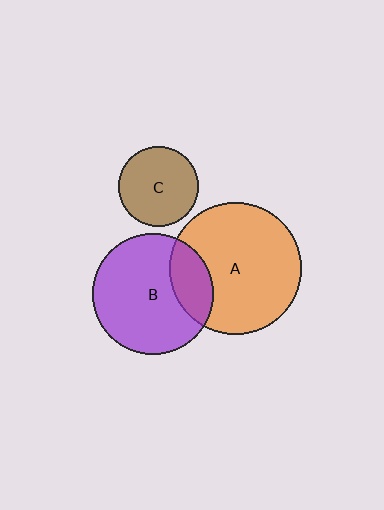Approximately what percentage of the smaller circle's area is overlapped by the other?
Approximately 20%.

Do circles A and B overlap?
Yes.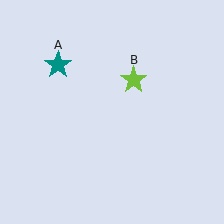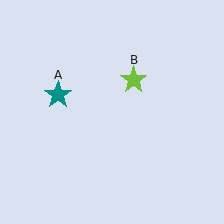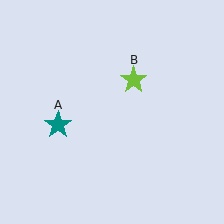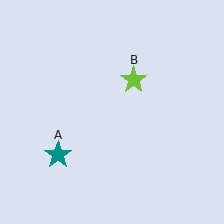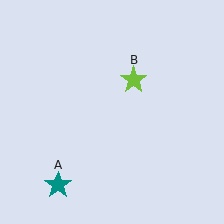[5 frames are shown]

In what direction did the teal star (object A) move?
The teal star (object A) moved down.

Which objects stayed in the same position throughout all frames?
Lime star (object B) remained stationary.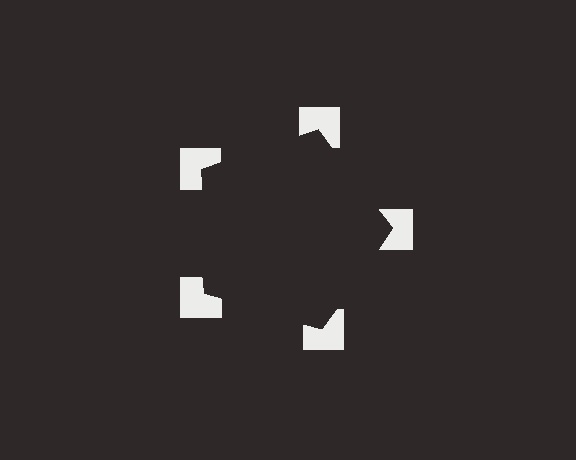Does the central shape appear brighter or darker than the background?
It typically appears slightly darker than the background, even though no actual brightness change is drawn.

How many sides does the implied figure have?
5 sides.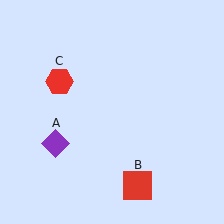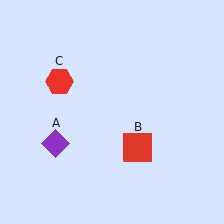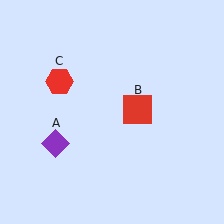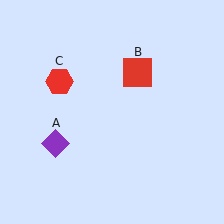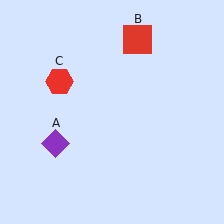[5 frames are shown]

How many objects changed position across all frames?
1 object changed position: red square (object B).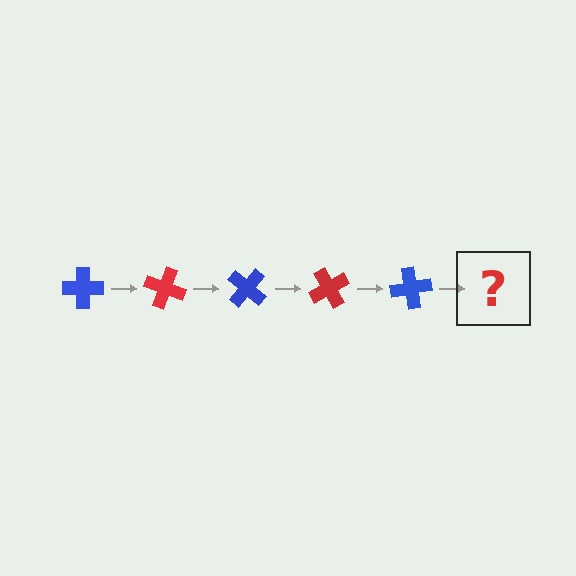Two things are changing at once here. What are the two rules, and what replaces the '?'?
The two rules are that it rotates 20 degrees each step and the color cycles through blue and red. The '?' should be a red cross, rotated 100 degrees from the start.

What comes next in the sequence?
The next element should be a red cross, rotated 100 degrees from the start.